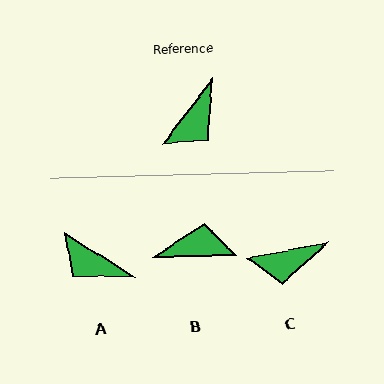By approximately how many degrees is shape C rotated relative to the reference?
Approximately 42 degrees clockwise.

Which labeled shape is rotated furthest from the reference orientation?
B, about 129 degrees away.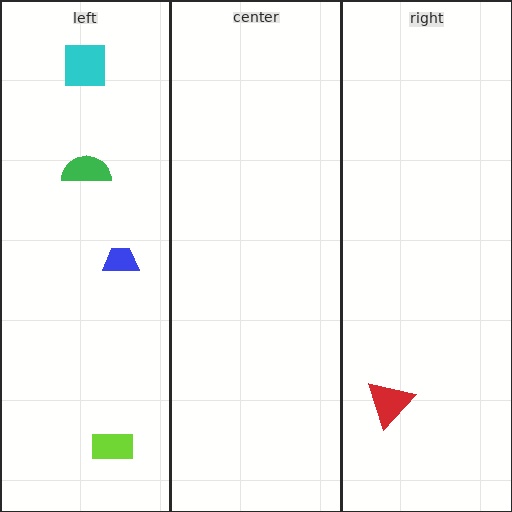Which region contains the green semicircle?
The left region.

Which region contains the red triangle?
The right region.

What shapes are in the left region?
The cyan square, the blue trapezoid, the lime rectangle, the green semicircle.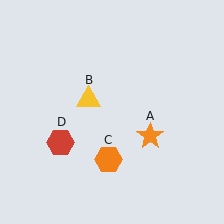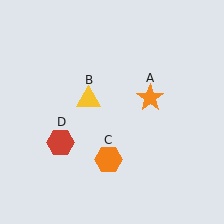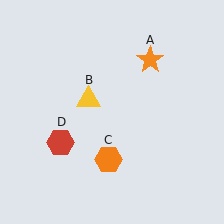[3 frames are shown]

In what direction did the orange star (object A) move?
The orange star (object A) moved up.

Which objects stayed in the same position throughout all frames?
Yellow triangle (object B) and orange hexagon (object C) and red hexagon (object D) remained stationary.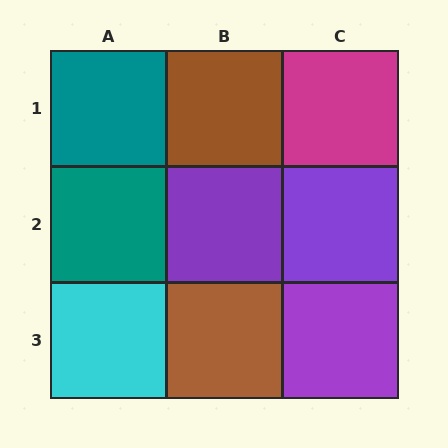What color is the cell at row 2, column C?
Purple.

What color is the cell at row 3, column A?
Cyan.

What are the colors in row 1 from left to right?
Teal, brown, magenta.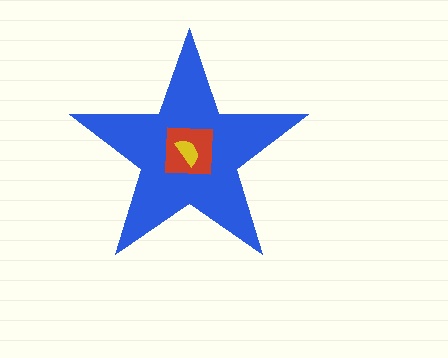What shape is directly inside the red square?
The yellow semicircle.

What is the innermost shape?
The yellow semicircle.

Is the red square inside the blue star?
Yes.